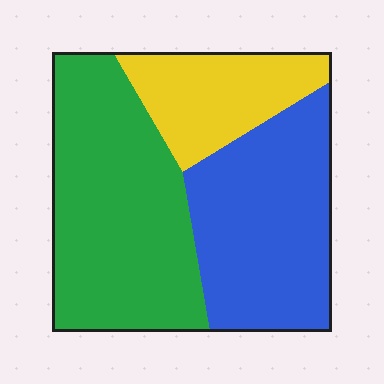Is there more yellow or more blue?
Blue.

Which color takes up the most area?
Green, at roughly 45%.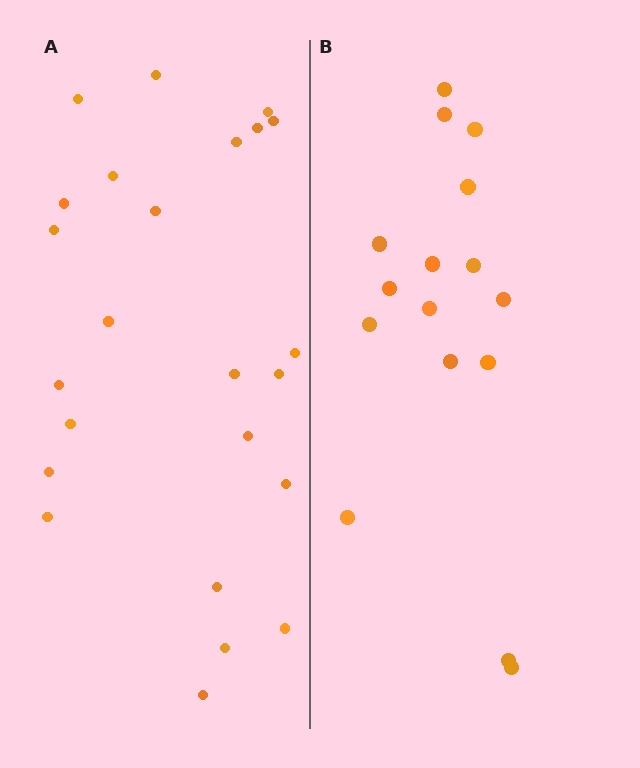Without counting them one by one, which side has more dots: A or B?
Region A (the left region) has more dots.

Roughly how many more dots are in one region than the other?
Region A has roughly 8 or so more dots than region B.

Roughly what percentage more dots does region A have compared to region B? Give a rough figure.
About 50% more.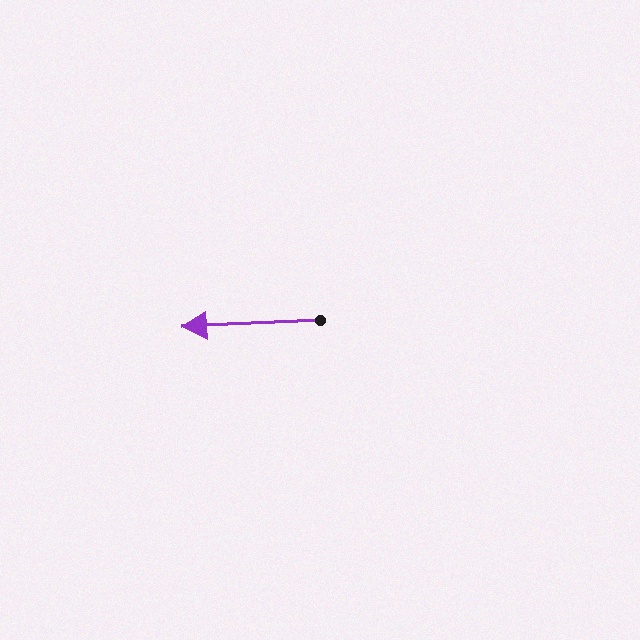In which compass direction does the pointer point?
West.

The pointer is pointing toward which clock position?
Roughly 9 o'clock.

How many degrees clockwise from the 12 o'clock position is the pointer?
Approximately 267 degrees.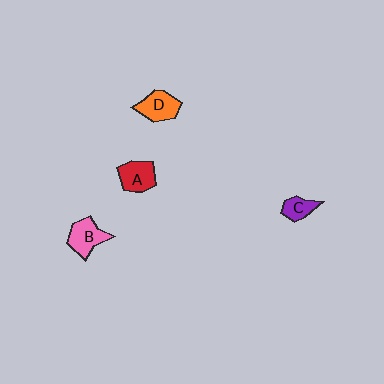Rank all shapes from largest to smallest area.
From largest to smallest: B (pink), D (orange), A (red), C (purple).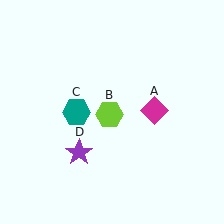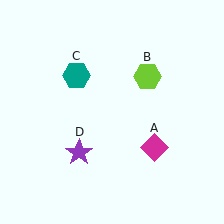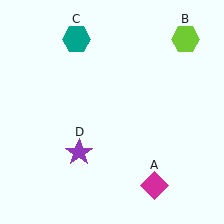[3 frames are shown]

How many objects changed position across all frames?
3 objects changed position: magenta diamond (object A), lime hexagon (object B), teal hexagon (object C).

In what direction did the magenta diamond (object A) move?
The magenta diamond (object A) moved down.